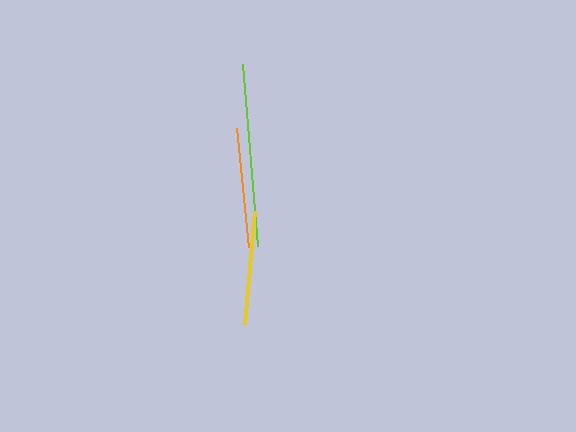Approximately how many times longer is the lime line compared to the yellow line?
The lime line is approximately 1.6 times the length of the yellow line.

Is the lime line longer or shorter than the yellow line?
The lime line is longer than the yellow line.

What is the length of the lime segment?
The lime segment is approximately 183 pixels long.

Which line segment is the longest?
The lime line is the longest at approximately 183 pixels.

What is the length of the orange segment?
The orange segment is approximately 120 pixels long.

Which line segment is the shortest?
The yellow line is the shortest at approximately 113 pixels.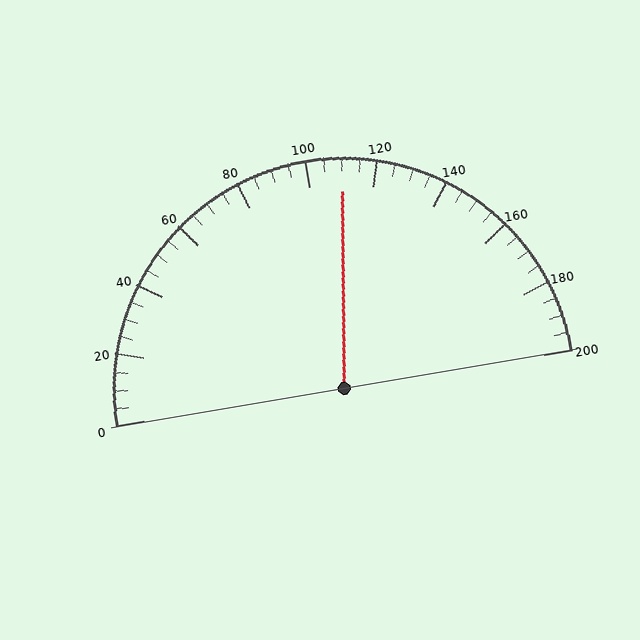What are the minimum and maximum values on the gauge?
The gauge ranges from 0 to 200.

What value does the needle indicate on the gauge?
The needle indicates approximately 110.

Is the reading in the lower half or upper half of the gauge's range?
The reading is in the upper half of the range (0 to 200).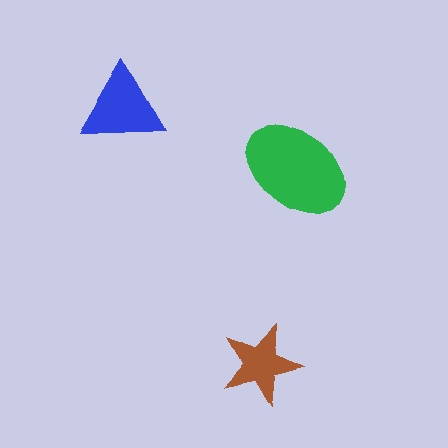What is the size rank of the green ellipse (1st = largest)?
1st.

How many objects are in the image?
There are 3 objects in the image.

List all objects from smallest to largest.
The brown star, the blue triangle, the green ellipse.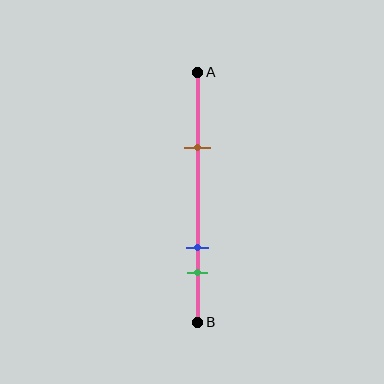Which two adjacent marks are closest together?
The blue and green marks are the closest adjacent pair.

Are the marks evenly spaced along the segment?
No, the marks are not evenly spaced.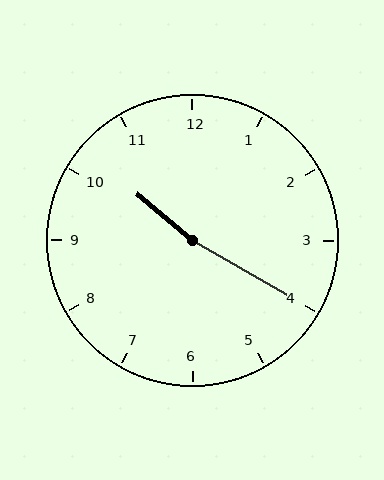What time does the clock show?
10:20.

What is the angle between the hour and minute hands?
Approximately 170 degrees.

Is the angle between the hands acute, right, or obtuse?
It is obtuse.